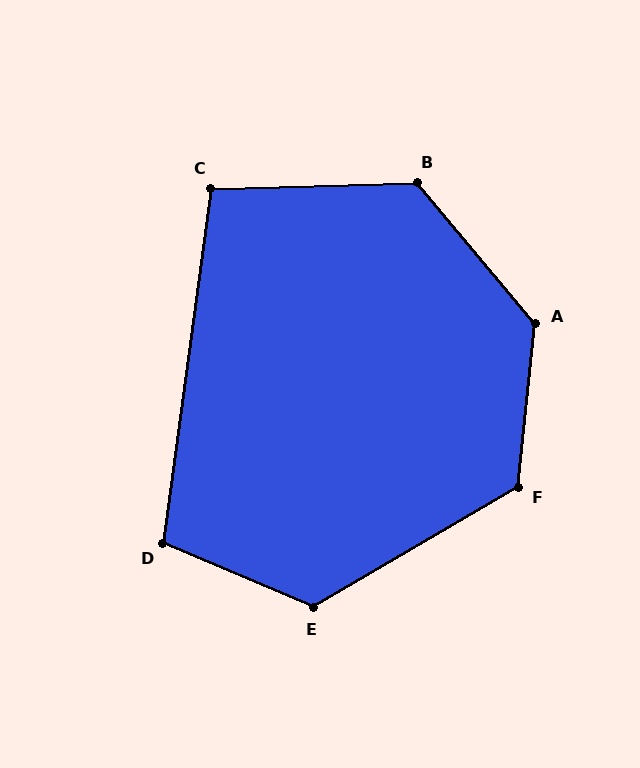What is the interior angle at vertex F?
Approximately 126 degrees (obtuse).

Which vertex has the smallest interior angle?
C, at approximately 99 degrees.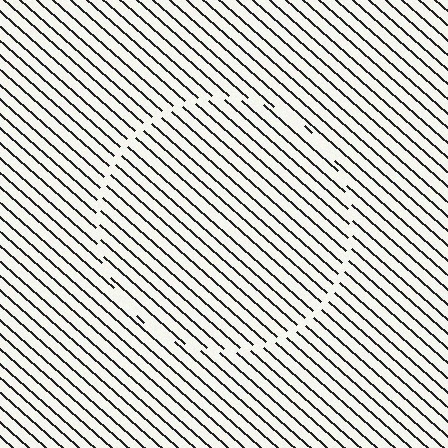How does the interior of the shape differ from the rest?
The interior of the shape contains the same grating, shifted by half a period — the contour is defined by the phase discontinuity where line-ends from the inner and outer gratings abut.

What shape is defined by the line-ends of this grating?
An illusory circle. The interior of the shape contains the same grating, shifted by half a period — the contour is defined by the phase discontinuity where line-ends from the inner and outer gratings abut.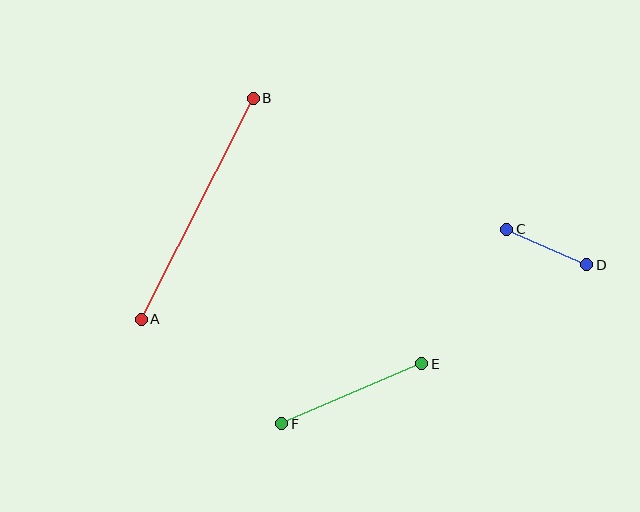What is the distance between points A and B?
The distance is approximately 248 pixels.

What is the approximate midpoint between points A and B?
The midpoint is at approximately (197, 209) pixels.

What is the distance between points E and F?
The distance is approximately 152 pixels.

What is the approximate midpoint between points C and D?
The midpoint is at approximately (547, 247) pixels.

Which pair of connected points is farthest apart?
Points A and B are farthest apart.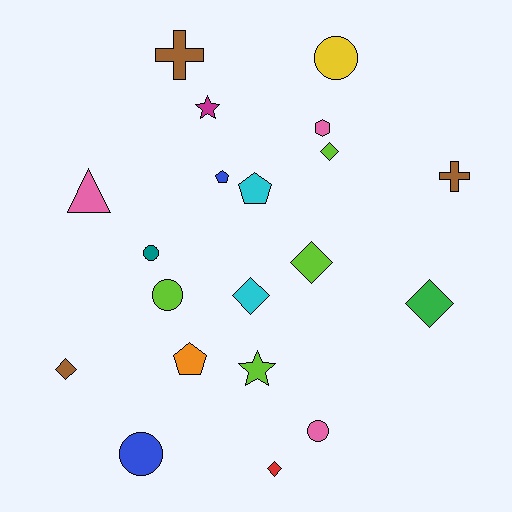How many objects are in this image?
There are 20 objects.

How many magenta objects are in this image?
There is 1 magenta object.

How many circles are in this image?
There are 5 circles.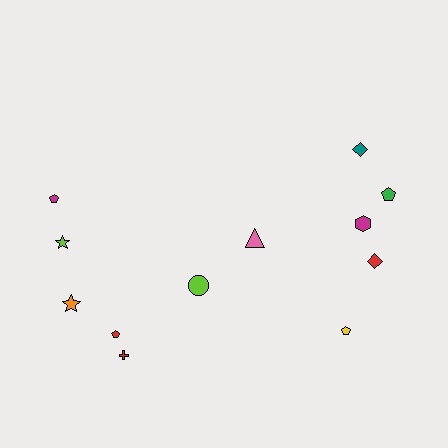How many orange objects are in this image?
There is 1 orange object.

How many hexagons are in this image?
There is 1 hexagon.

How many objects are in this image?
There are 12 objects.